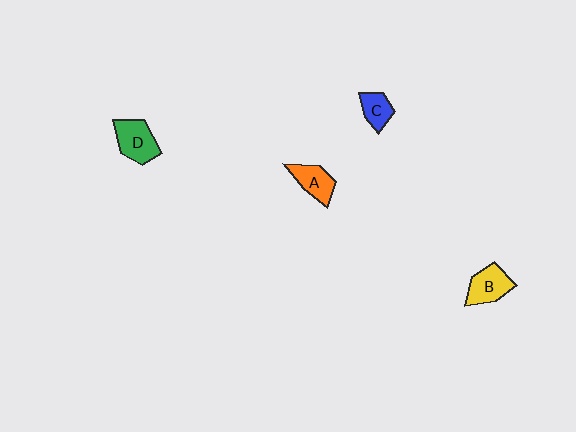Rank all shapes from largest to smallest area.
From largest to smallest: D (green), B (yellow), A (orange), C (blue).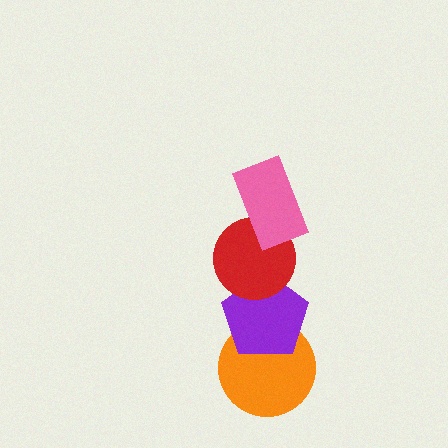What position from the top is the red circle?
The red circle is 2nd from the top.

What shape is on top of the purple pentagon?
The red circle is on top of the purple pentagon.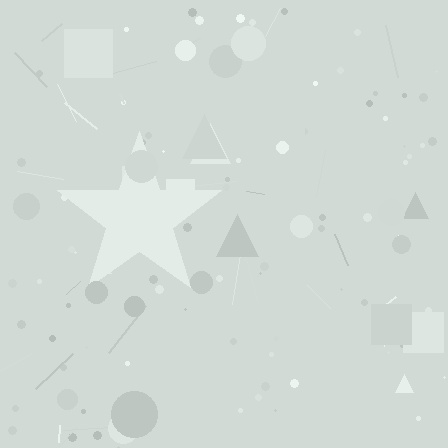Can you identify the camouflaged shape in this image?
The camouflaged shape is a star.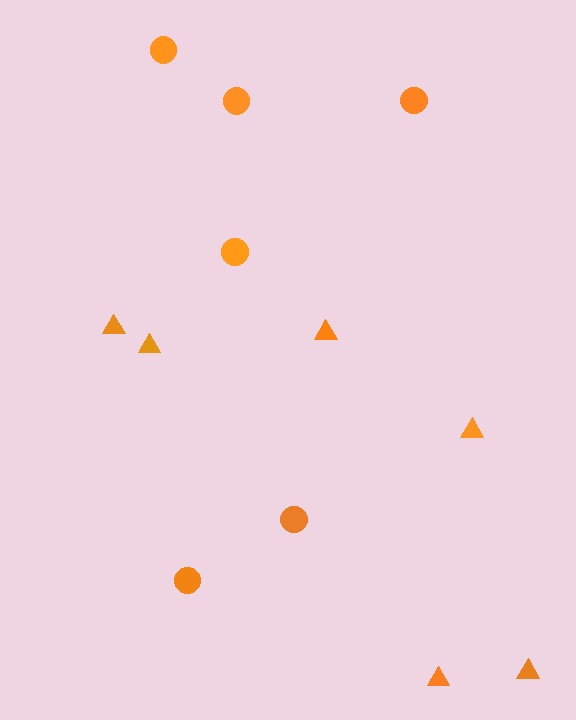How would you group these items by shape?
There are 2 groups: one group of circles (6) and one group of triangles (6).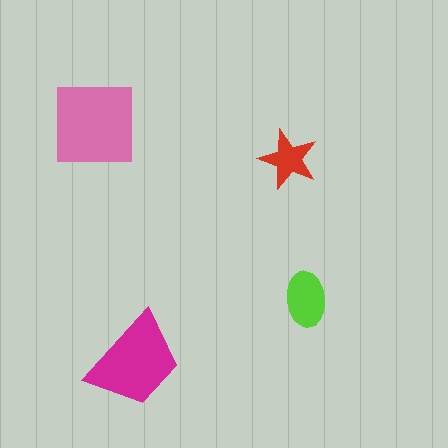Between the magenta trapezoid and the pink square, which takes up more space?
The pink square.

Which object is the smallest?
The red star.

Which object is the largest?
The pink square.